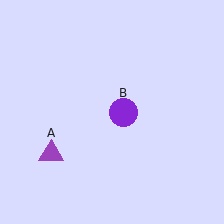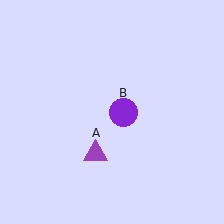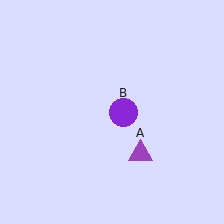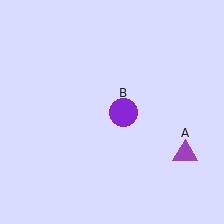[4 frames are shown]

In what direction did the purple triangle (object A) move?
The purple triangle (object A) moved right.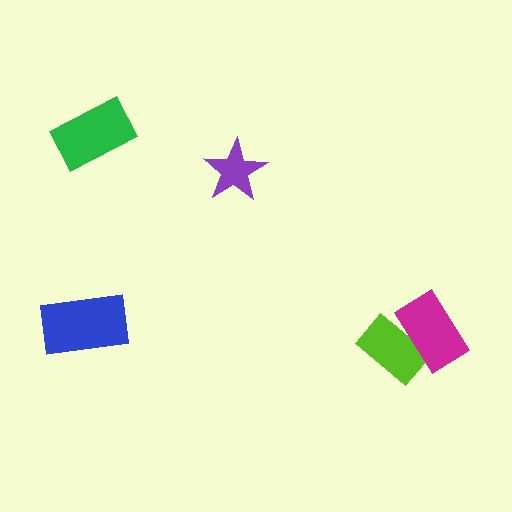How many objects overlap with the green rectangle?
0 objects overlap with the green rectangle.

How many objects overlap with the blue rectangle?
0 objects overlap with the blue rectangle.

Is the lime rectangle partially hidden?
Yes, it is partially covered by another shape.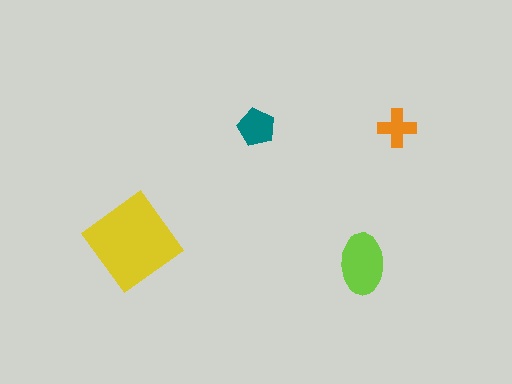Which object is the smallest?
The orange cross.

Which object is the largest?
The yellow diamond.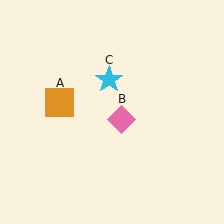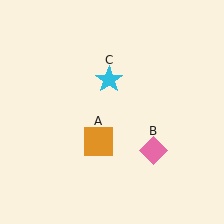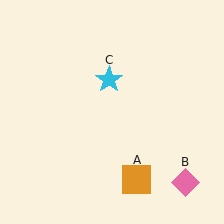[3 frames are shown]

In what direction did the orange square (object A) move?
The orange square (object A) moved down and to the right.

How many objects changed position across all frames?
2 objects changed position: orange square (object A), pink diamond (object B).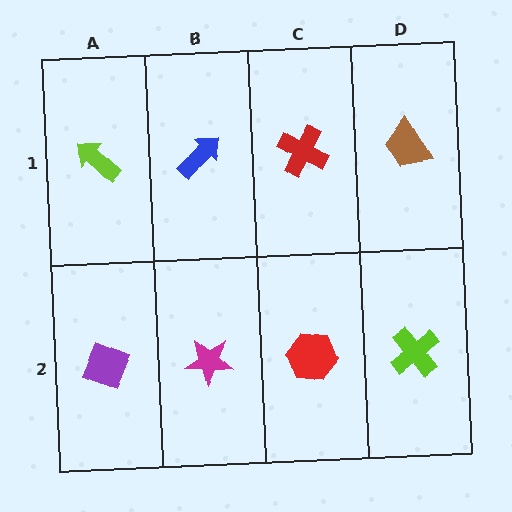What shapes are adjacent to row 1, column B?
A magenta star (row 2, column B), a lime arrow (row 1, column A), a red cross (row 1, column C).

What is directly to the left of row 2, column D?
A red hexagon.